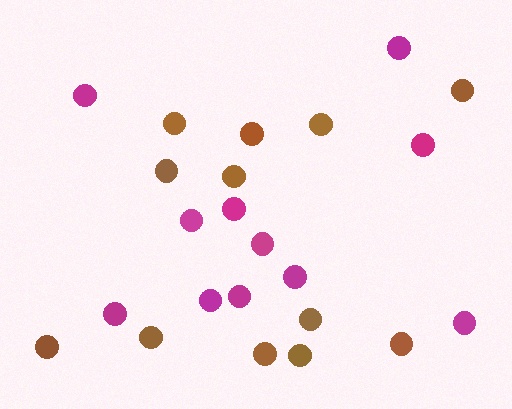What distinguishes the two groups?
There are 2 groups: one group of brown circles (12) and one group of magenta circles (11).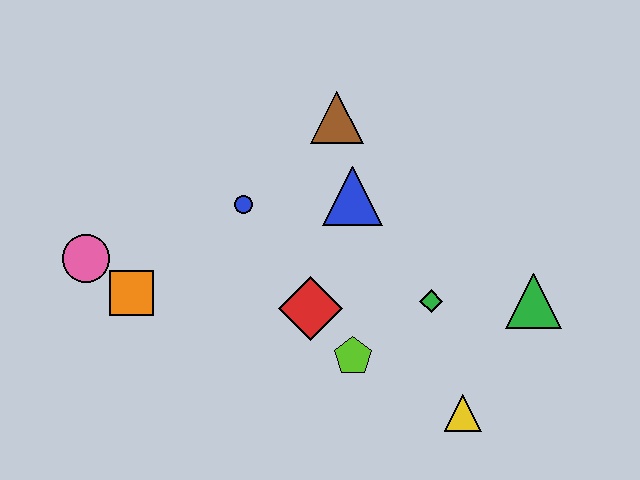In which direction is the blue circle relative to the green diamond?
The blue circle is to the left of the green diamond.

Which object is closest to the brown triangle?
The blue triangle is closest to the brown triangle.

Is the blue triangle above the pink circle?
Yes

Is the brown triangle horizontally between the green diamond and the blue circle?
Yes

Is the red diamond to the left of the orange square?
No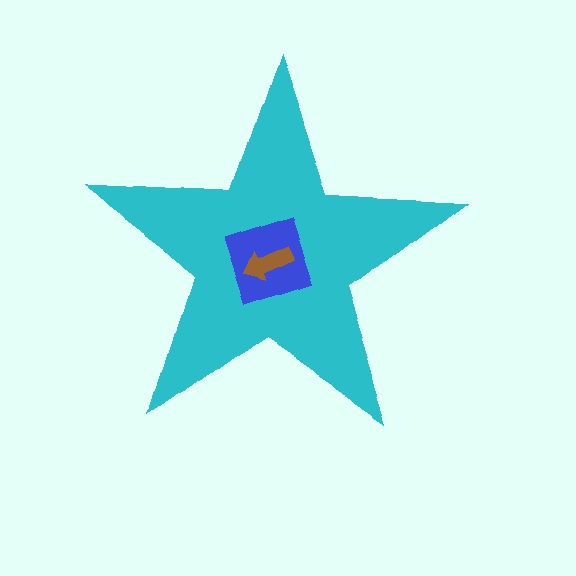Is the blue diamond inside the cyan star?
Yes.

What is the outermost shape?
The cyan star.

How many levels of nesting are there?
3.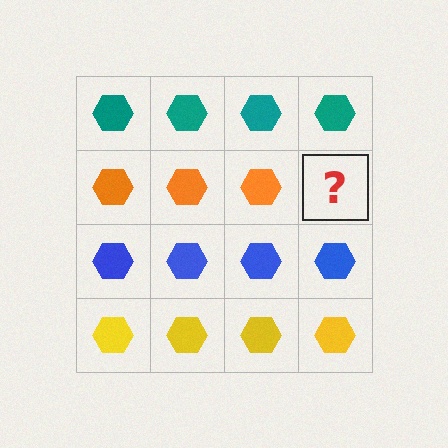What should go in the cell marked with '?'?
The missing cell should contain an orange hexagon.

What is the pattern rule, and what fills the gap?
The rule is that each row has a consistent color. The gap should be filled with an orange hexagon.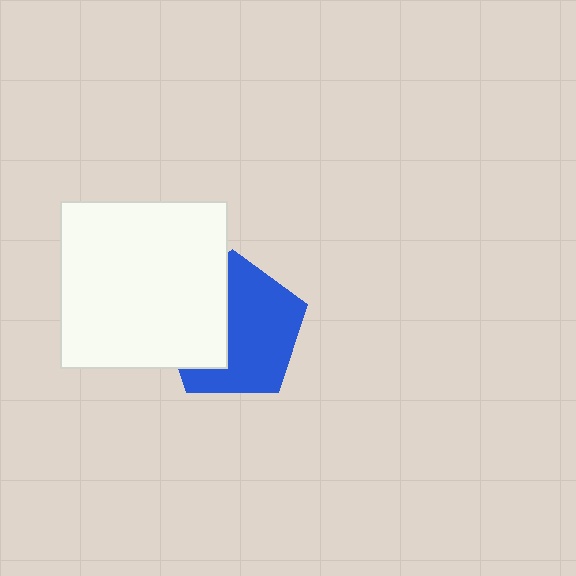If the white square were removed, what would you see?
You would see the complete blue pentagon.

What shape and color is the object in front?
The object in front is a white square.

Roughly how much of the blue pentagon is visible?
About half of it is visible (roughly 62%).